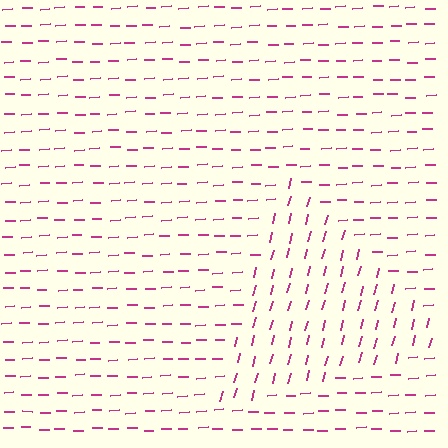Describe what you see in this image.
The image is filled with small magenta line segments. A triangle region in the image has lines oriented differently from the surrounding lines, creating a visible texture boundary.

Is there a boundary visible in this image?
Yes, there is a texture boundary formed by a change in line orientation.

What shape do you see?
I see a triangle.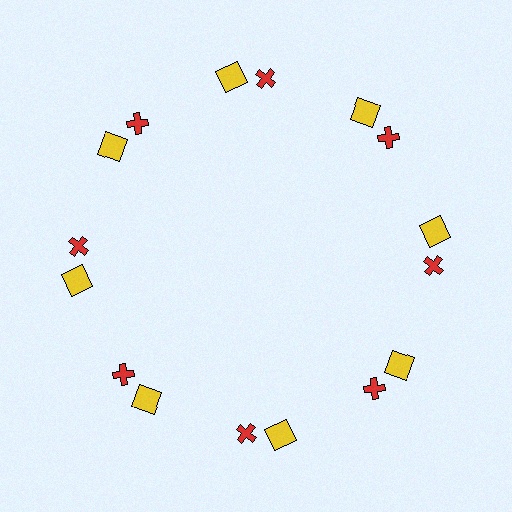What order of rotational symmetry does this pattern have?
This pattern has 8-fold rotational symmetry.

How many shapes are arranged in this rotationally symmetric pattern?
There are 16 shapes, arranged in 8 groups of 2.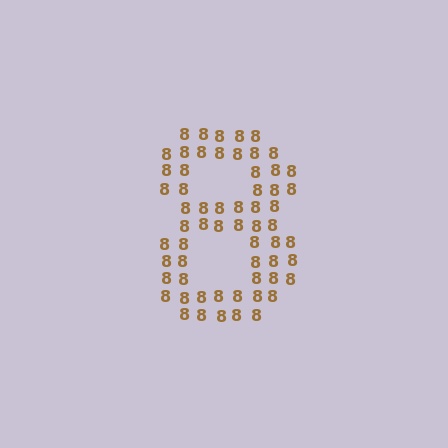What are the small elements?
The small elements are digit 8's.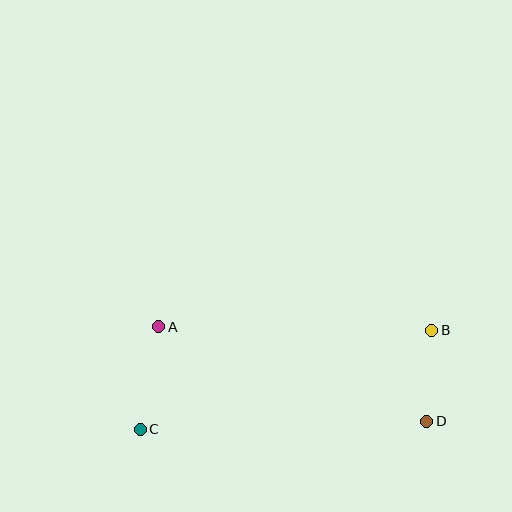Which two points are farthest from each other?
Points B and C are farthest from each other.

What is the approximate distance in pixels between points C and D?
The distance between C and D is approximately 286 pixels.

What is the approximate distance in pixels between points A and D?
The distance between A and D is approximately 284 pixels.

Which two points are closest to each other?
Points B and D are closest to each other.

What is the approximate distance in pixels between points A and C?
The distance between A and C is approximately 104 pixels.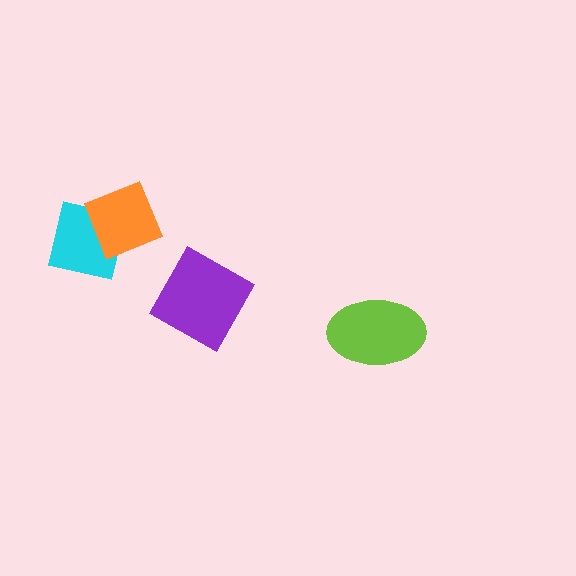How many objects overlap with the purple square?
0 objects overlap with the purple square.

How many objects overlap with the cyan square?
1 object overlaps with the cyan square.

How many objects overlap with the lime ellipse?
0 objects overlap with the lime ellipse.